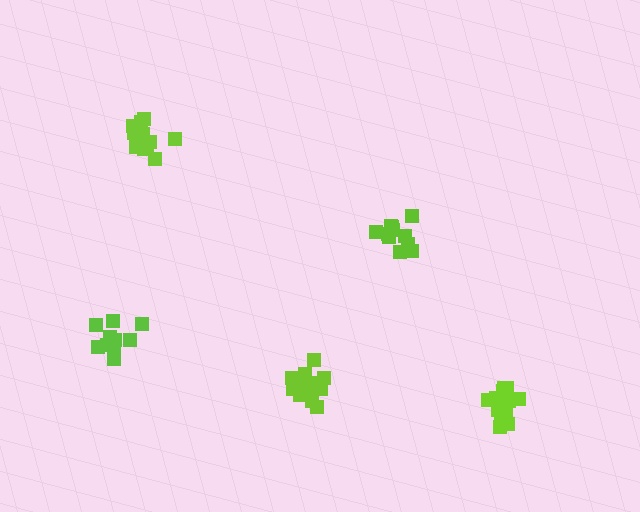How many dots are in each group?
Group 1: 15 dots, Group 2: 11 dots, Group 3: 11 dots, Group 4: 11 dots, Group 5: 15 dots (63 total).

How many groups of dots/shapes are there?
There are 5 groups.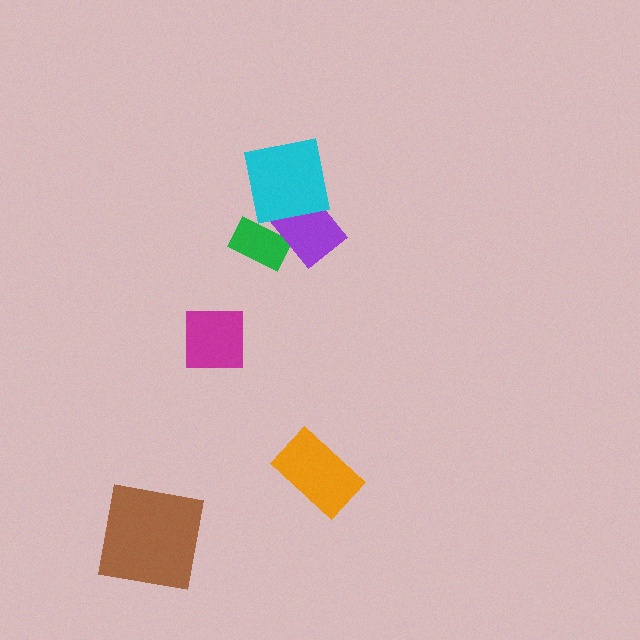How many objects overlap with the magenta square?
0 objects overlap with the magenta square.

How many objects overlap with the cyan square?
1 object overlaps with the cyan square.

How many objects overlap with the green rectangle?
1 object overlaps with the green rectangle.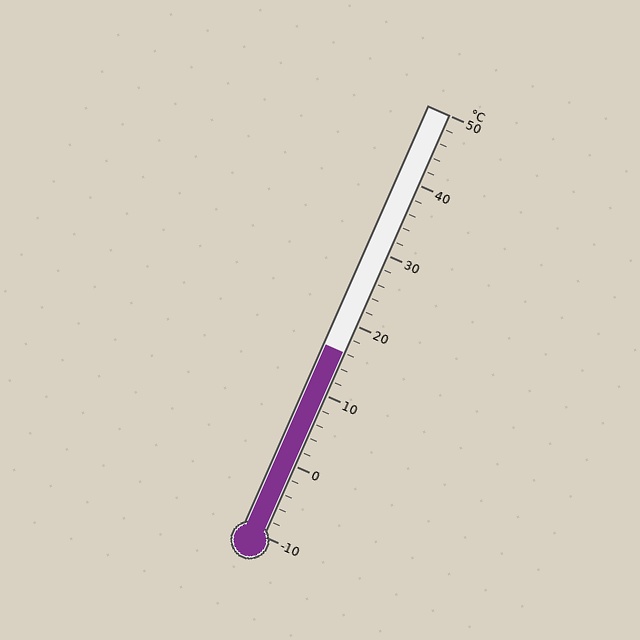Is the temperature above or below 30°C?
The temperature is below 30°C.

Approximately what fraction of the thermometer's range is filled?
The thermometer is filled to approximately 45% of its range.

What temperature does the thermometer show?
The thermometer shows approximately 16°C.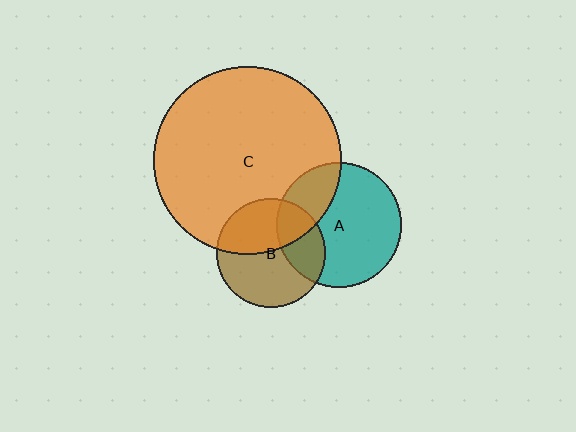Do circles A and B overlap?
Yes.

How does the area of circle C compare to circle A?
Approximately 2.3 times.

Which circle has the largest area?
Circle C (orange).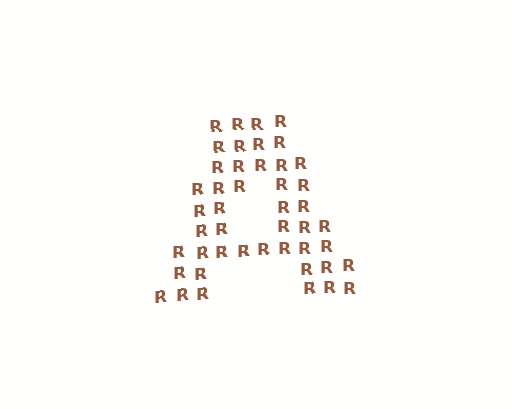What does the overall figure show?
The overall figure shows the letter A.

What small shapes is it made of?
It is made of small letter R's.